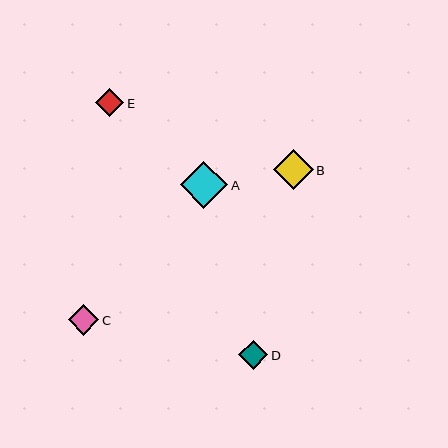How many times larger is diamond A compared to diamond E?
Diamond A is approximately 1.7 times the size of diamond E.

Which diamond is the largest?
Diamond A is the largest with a size of approximately 47 pixels.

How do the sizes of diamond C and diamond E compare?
Diamond C and diamond E are approximately the same size.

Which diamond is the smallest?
Diamond E is the smallest with a size of approximately 28 pixels.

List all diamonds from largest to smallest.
From largest to smallest: A, B, C, D, E.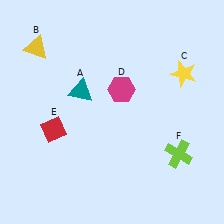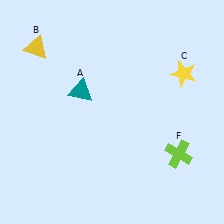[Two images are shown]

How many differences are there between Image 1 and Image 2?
There are 2 differences between the two images.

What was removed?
The red diamond (E), the magenta hexagon (D) were removed in Image 2.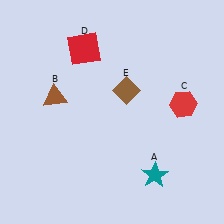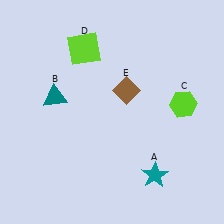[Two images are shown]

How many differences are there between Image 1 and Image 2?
There are 3 differences between the two images.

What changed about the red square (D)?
In Image 1, D is red. In Image 2, it changed to lime.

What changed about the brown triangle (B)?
In Image 1, B is brown. In Image 2, it changed to teal.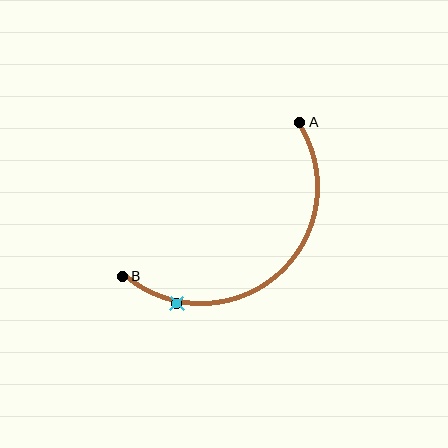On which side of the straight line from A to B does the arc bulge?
The arc bulges below and to the right of the straight line connecting A and B.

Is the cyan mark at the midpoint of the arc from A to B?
No. The cyan mark lies on the arc but is closer to endpoint B. The arc midpoint would be at the point on the curve equidistant along the arc from both A and B.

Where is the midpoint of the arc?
The arc midpoint is the point on the curve farthest from the straight line joining A and B. It sits below and to the right of that line.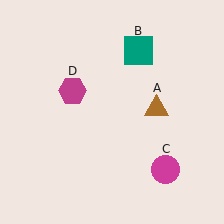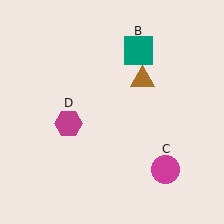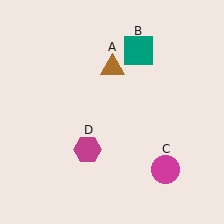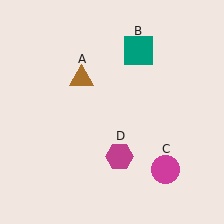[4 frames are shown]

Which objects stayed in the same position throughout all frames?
Teal square (object B) and magenta circle (object C) remained stationary.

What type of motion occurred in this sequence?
The brown triangle (object A), magenta hexagon (object D) rotated counterclockwise around the center of the scene.